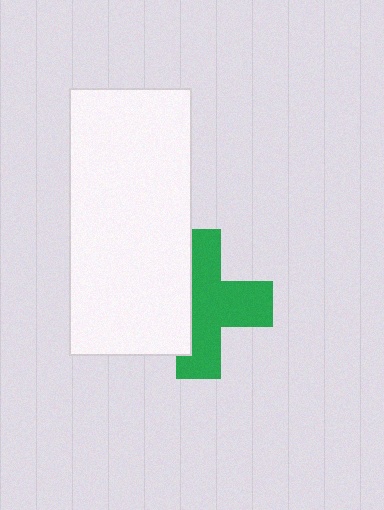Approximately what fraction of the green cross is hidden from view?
Roughly 38% of the green cross is hidden behind the white rectangle.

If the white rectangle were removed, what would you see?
You would see the complete green cross.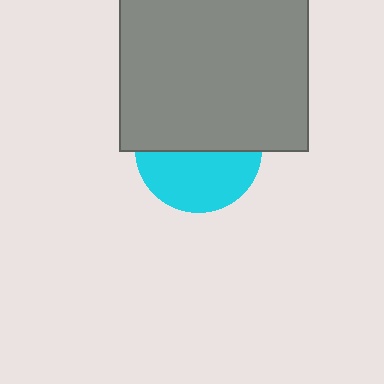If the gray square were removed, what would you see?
You would see the complete cyan circle.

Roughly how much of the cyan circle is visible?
About half of it is visible (roughly 48%).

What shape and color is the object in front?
The object in front is a gray square.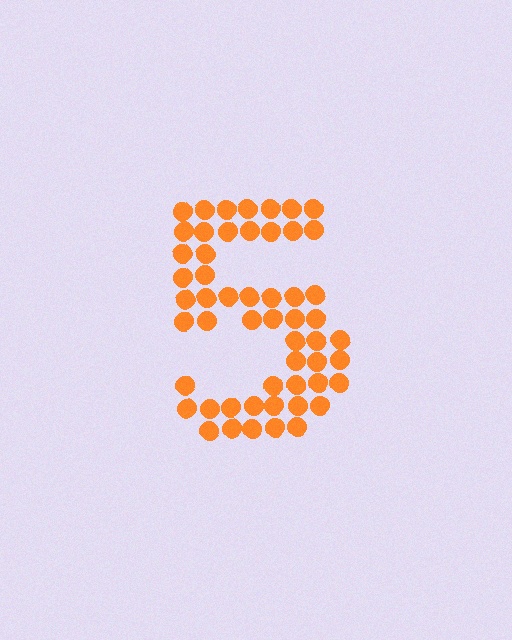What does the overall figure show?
The overall figure shows the digit 5.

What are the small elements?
The small elements are circles.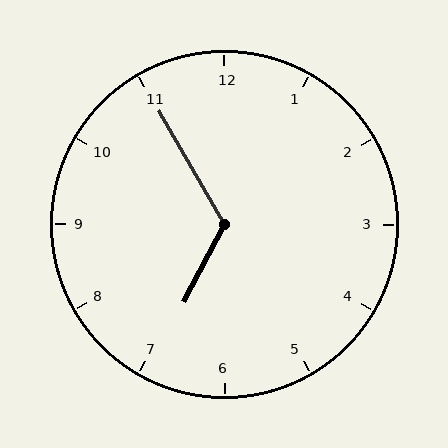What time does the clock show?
6:55.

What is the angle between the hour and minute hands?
Approximately 122 degrees.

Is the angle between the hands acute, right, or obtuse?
It is obtuse.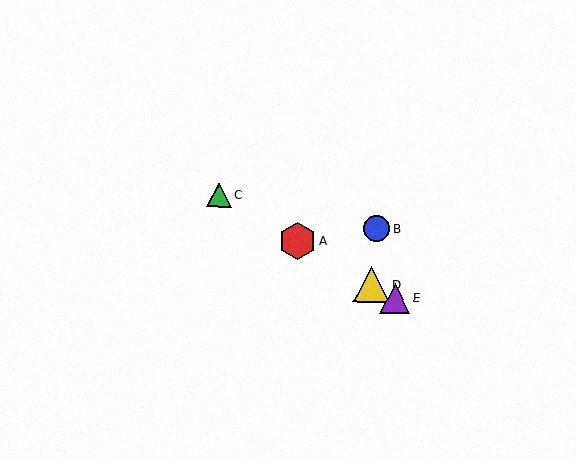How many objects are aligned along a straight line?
4 objects (A, C, D, E) are aligned along a straight line.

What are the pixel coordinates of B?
Object B is at (377, 229).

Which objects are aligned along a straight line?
Objects A, C, D, E are aligned along a straight line.